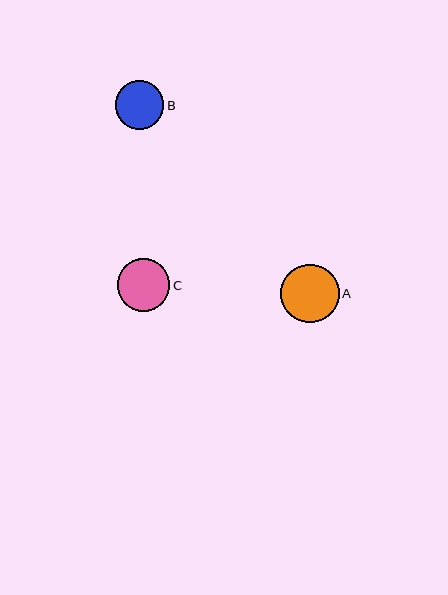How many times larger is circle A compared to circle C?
Circle A is approximately 1.1 times the size of circle C.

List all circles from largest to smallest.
From largest to smallest: A, C, B.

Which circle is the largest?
Circle A is the largest with a size of approximately 59 pixels.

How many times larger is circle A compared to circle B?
Circle A is approximately 1.2 times the size of circle B.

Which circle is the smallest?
Circle B is the smallest with a size of approximately 49 pixels.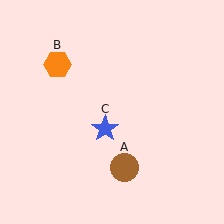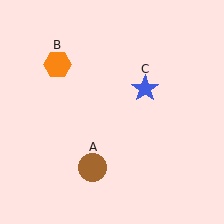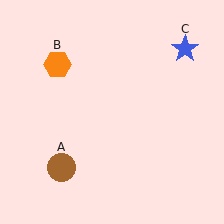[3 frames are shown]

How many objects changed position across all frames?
2 objects changed position: brown circle (object A), blue star (object C).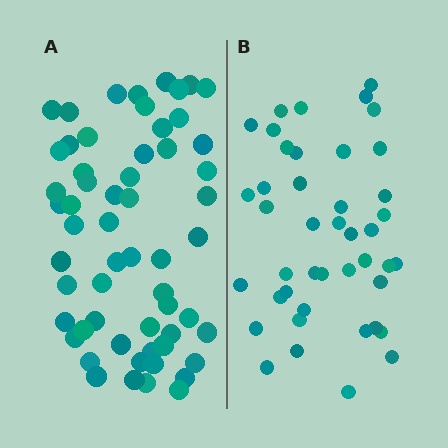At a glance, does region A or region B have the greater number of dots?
Region A (the left region) has more dots.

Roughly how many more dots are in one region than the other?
Region A has approximately 15 more dots than region B.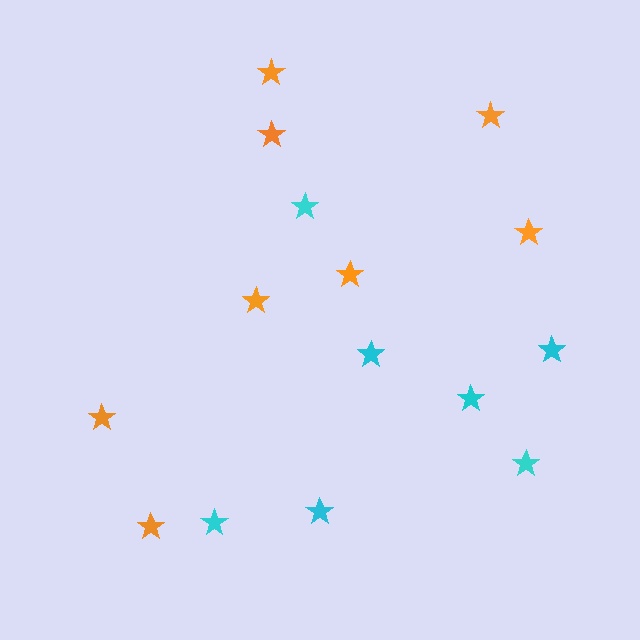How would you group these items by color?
There are 2 groups: one group of cyan stars (7) and one group of orange stars (8).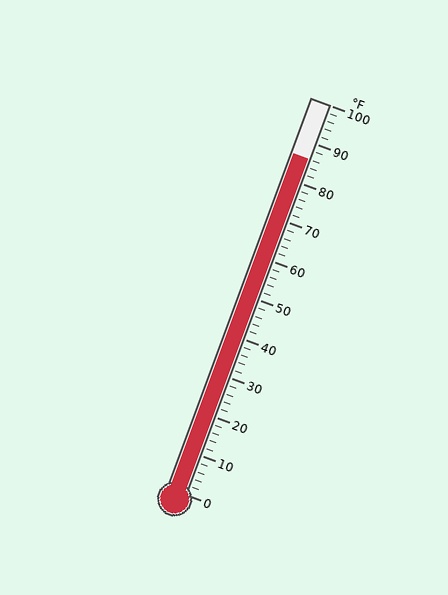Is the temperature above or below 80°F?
The temperature is above 80°F.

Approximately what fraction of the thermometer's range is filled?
The thermometer is filled to approximately 85% of its range.